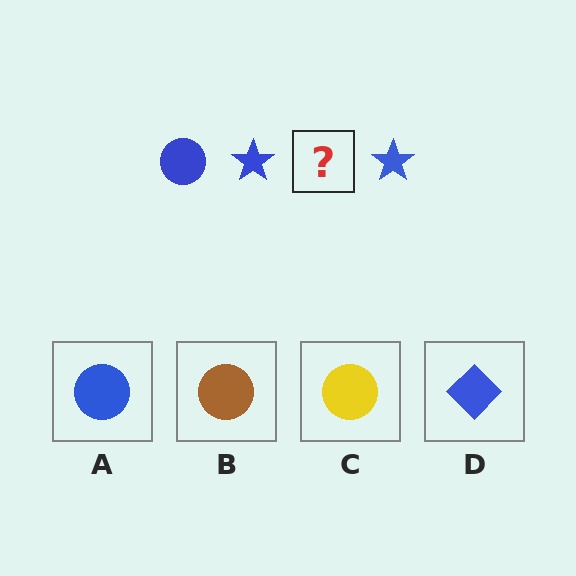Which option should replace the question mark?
Option A.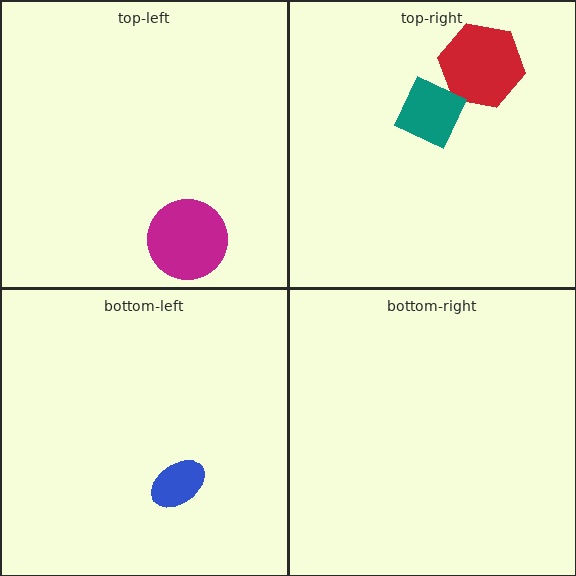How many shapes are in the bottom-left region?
1.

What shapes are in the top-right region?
The red hexagon, the teal diamond.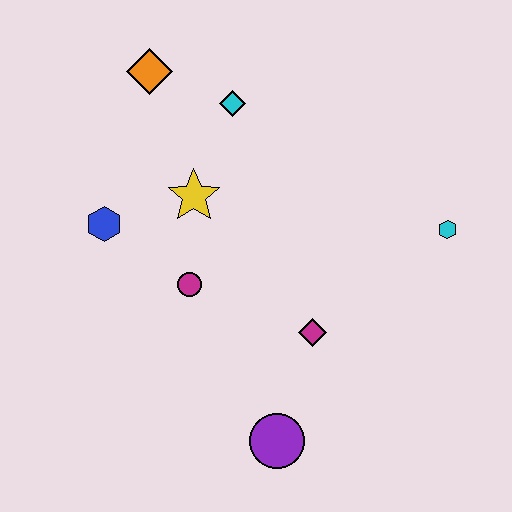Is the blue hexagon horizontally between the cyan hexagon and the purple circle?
No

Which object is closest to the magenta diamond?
The purple circle is closest to the magenta diamond.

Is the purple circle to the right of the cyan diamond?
Yes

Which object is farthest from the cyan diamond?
The purple circle is farthest from the cyan diamond.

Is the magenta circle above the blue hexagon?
No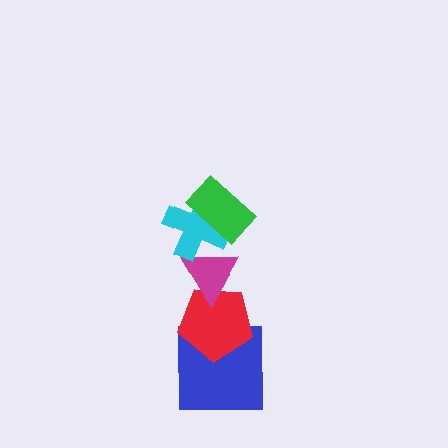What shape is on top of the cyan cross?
The green rectangle is on top of the cyan cross.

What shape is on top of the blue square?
The red pentagon is on top of the blue square.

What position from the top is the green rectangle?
The green rectangle is 1st from the top.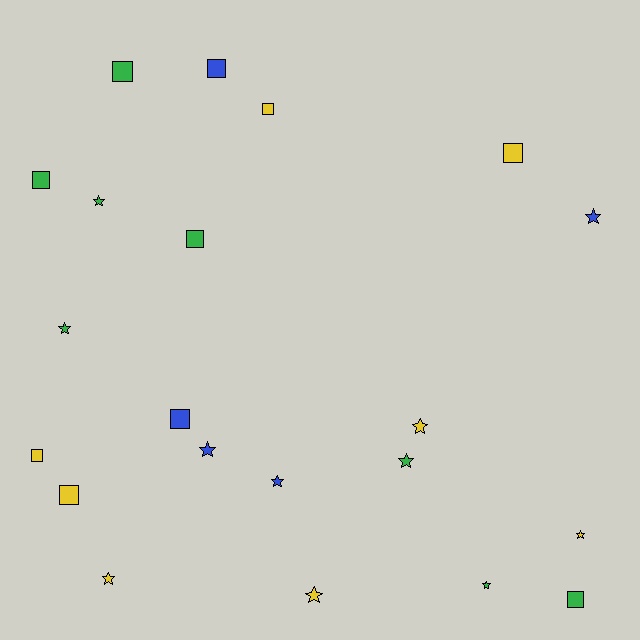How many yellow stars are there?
There are 4 yellow stars.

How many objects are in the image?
There are 21 objects.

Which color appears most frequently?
Yellow, with 8 objects.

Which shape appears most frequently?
Star, with 11 objects.